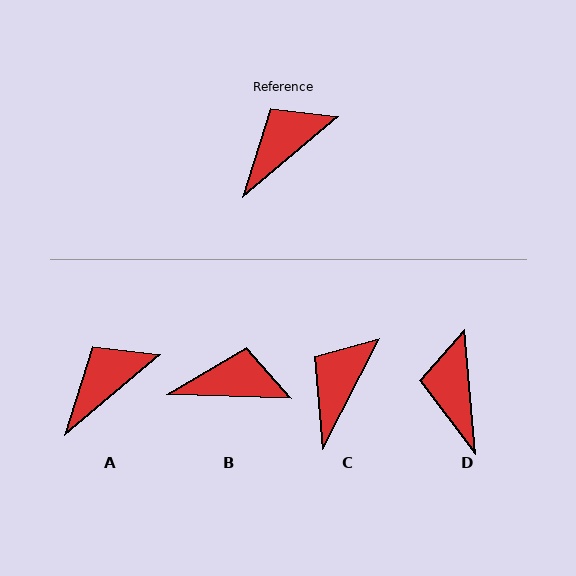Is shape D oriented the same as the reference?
No, it is off by about 55 degrees.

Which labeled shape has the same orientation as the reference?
A.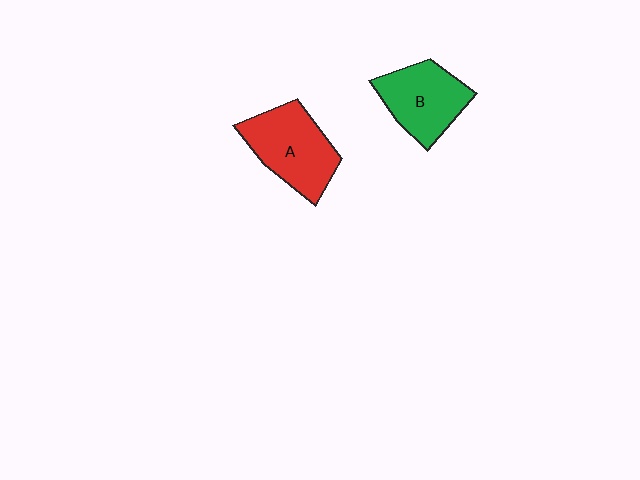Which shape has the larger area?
Shape A (red).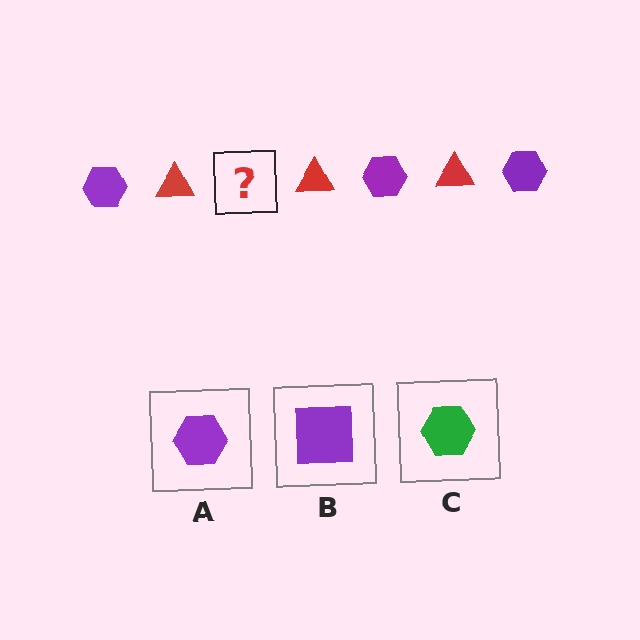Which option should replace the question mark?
Option A.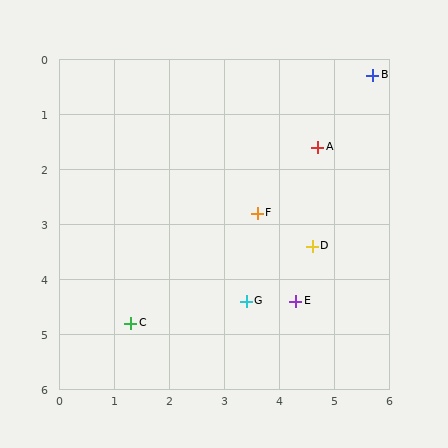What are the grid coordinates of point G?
Point G is at approximately (3.4, 4.4).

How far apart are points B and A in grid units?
Points B and A are about 1.6 grid units apart.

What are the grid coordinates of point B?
Point B is at approximately (5.7, 0.3).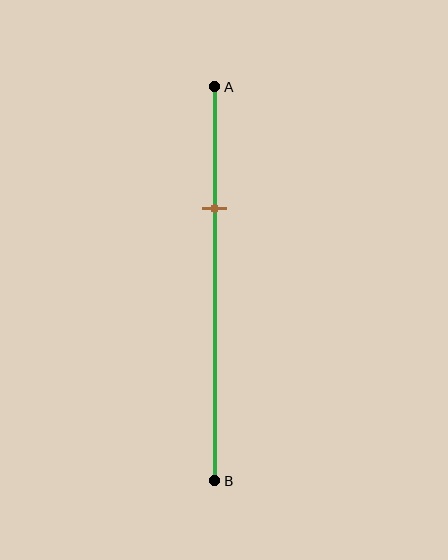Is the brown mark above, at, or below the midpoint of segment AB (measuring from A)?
The brown mark is above the midpoint of segment AB.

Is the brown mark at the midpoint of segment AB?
No, the mark is at about 30% from A, not at the 50% midpoint.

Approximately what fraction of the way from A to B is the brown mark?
The brown mark is approximately 30% of the way from A to B.